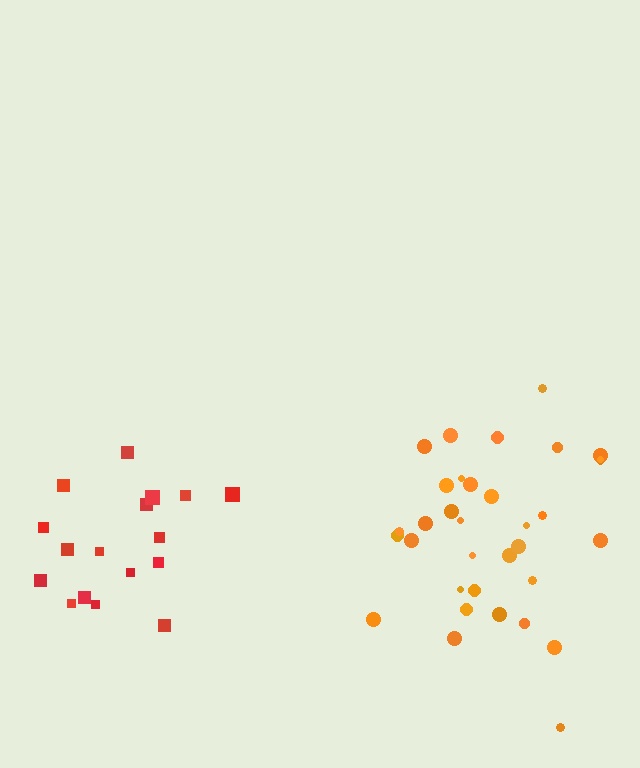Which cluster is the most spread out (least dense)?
Red.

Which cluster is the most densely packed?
Orange.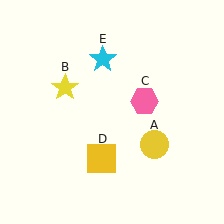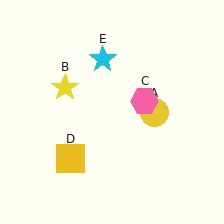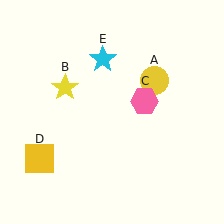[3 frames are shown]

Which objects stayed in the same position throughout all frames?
Yellow star (object B) and pink hexagon (object C) and cyan star (object E) remained stationary.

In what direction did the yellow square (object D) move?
The yellow square (object D) moved left.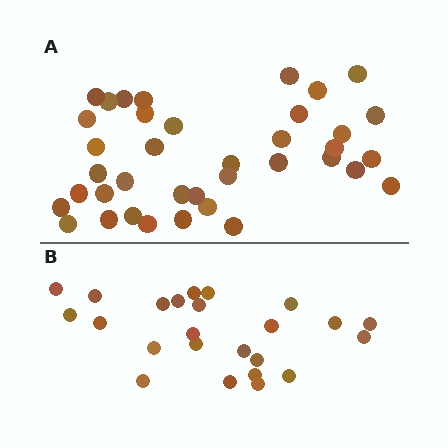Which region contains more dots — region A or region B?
Region A (the top region) has more dots.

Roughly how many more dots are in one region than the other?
Region A has approximately 15 more dots than region B.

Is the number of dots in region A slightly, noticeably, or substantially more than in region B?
Region A has substantially more. The ratio is roughly 1.6 to 1.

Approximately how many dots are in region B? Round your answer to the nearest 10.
About 20 dots. (The exact count is 24, which rounds to 20.)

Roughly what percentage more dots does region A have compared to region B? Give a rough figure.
About 60% more.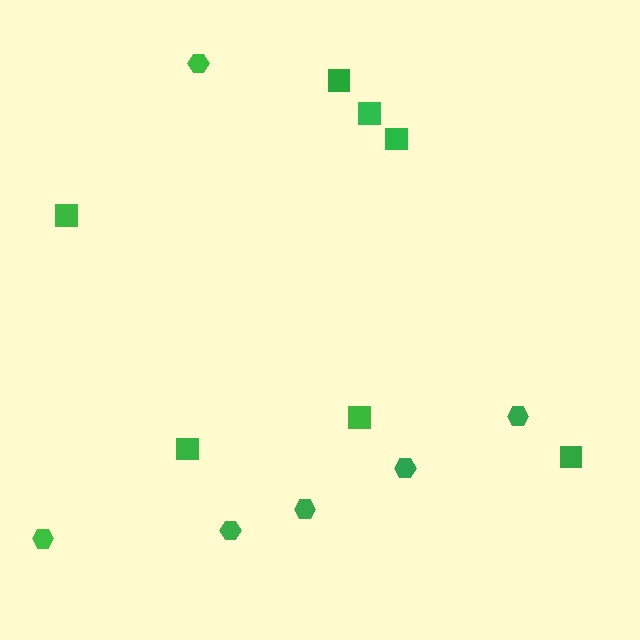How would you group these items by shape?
There are 2 groups: one group of hexagons (6) and one group of squares (7).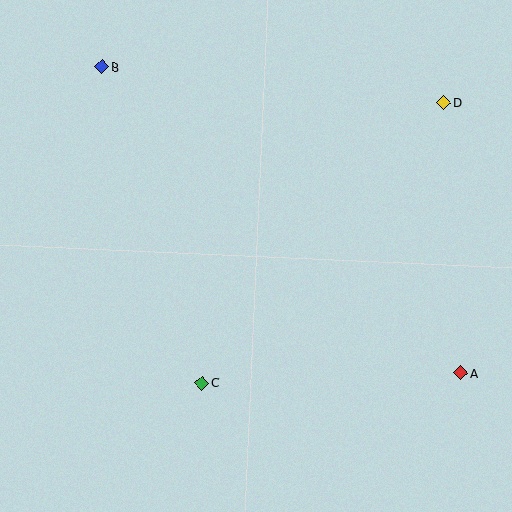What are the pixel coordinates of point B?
Point B is at (102, 67).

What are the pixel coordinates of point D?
Point D is at (444, 102).